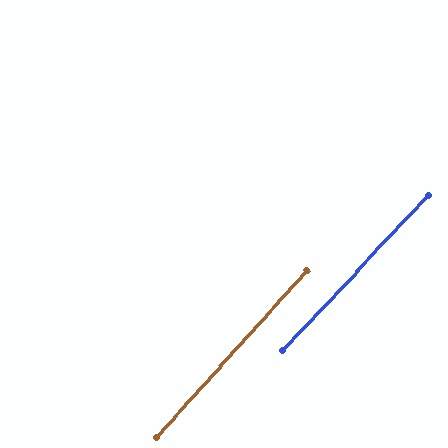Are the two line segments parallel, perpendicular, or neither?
Parallel — their directions differ by only 1.1°.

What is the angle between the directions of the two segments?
Approximately 1 degree.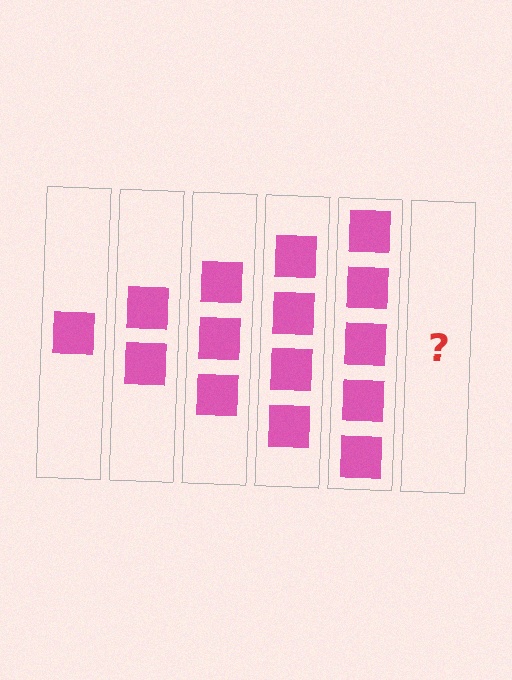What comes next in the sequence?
The next element should be 6 squares.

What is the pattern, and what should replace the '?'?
The pattern is that each step adds one more square. The '?' should be 6 squares.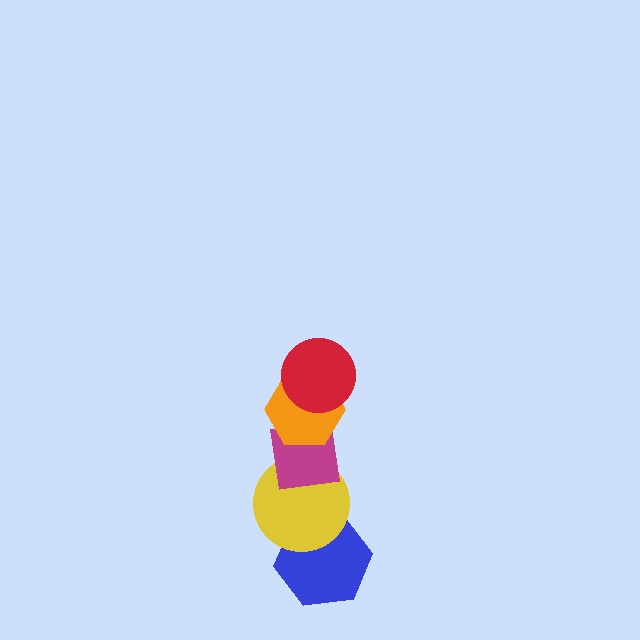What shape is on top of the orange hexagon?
The red circle is on top of the orange hexagon.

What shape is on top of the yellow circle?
The magenta square is on top of the yellow circle.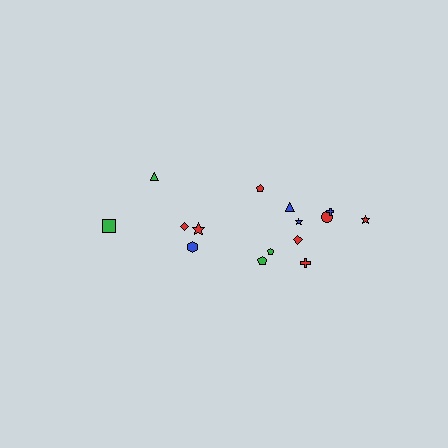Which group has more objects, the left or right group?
The right group.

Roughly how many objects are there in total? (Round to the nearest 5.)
Roughly 15 objects in total.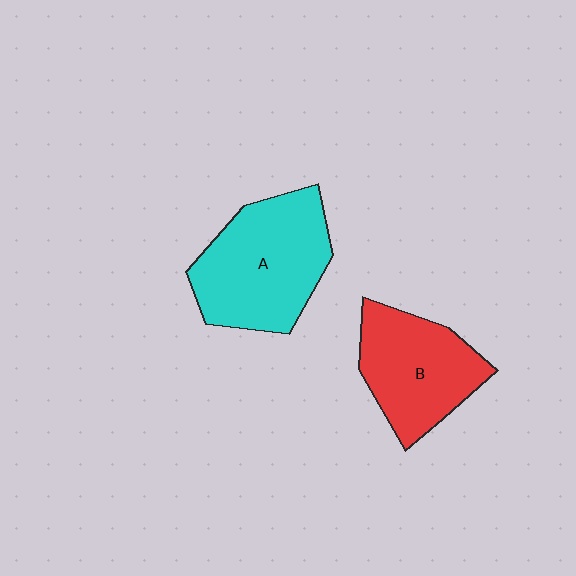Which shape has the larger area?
Shape A (cyan).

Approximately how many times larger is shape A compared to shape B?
Approximately 1.2 times.